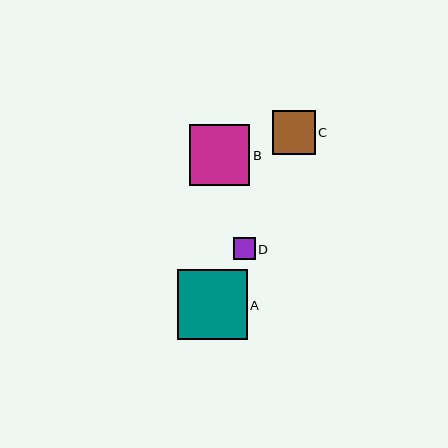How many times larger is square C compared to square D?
Square C is approximately 2.0 times the size of square D.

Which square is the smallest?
Square D is the smallest with a size of approximately 22 pixels.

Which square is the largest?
Square A is the largest with a size of approximately 70 pixels.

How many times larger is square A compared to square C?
Square A is approximately 1.6 times the size of square C.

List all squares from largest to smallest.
From largest to smallest: A, B, C, D.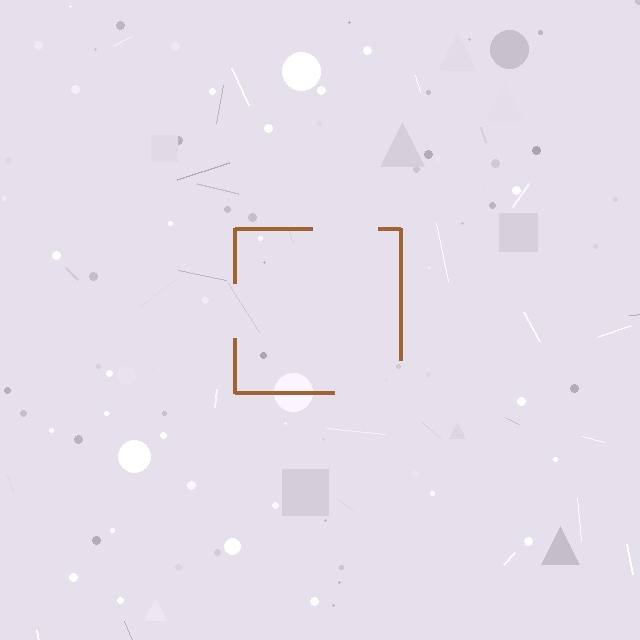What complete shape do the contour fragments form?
The contour fragments form a square.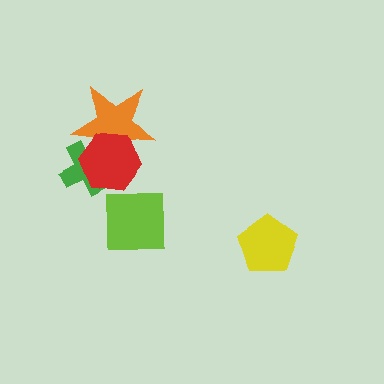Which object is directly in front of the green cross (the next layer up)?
The orange star is directly in front of the green cross.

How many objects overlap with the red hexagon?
2 objects overlap with the red hexagon.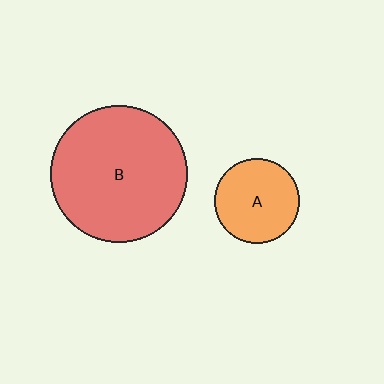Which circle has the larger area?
Circle B (red).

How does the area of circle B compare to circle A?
Approximately 2.6 times.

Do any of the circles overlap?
No, none of the circles overlap.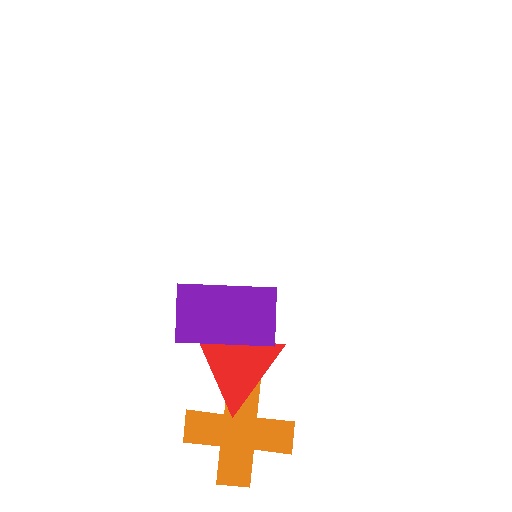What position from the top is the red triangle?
The red triangle is 2nd from the top.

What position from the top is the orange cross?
The orange cross is 3rd from the top.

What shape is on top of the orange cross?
The red triangle is on top of the orange cross.